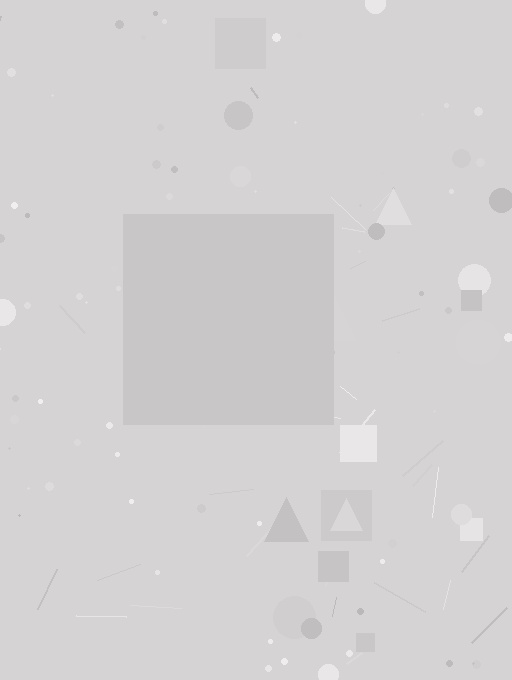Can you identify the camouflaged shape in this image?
The camouflaged shape is a square.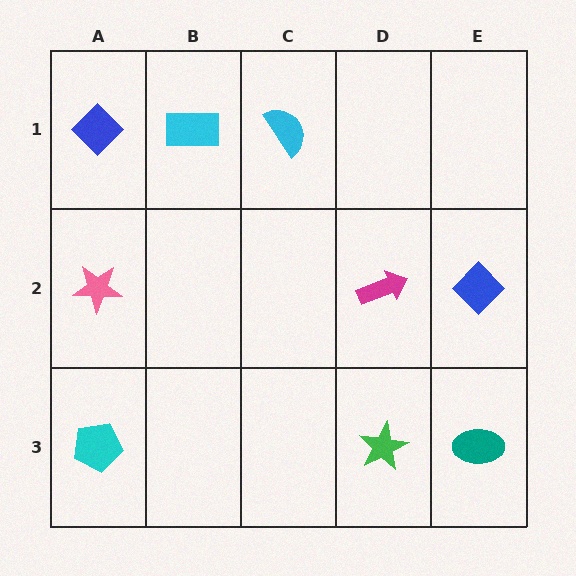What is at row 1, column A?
A blue diamond.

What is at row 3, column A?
A cyan pentagon.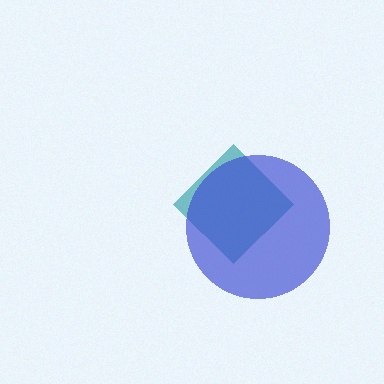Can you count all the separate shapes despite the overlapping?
Yes, there are 2 separate shapes.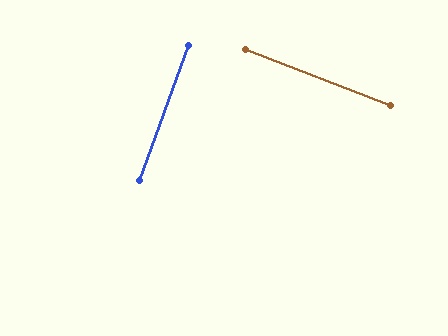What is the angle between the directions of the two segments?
Approximately 89 degrees.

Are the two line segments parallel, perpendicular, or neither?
Perpendicular — they meet at approximately 89°.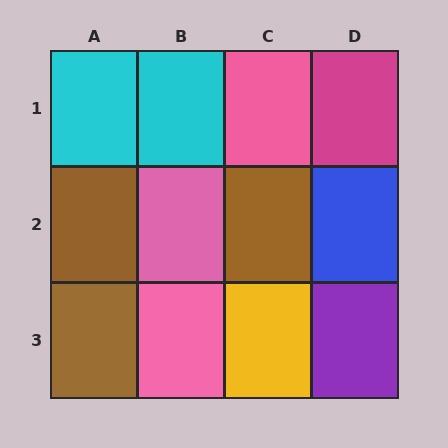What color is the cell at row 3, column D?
Purple.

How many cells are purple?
1 cell is purple.